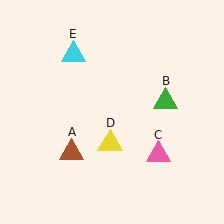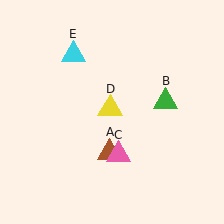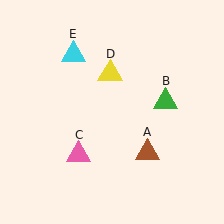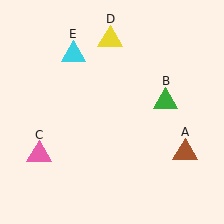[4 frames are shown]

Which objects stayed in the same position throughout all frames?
Green triangle (object B) and cyan triangle (object E) remained stationary.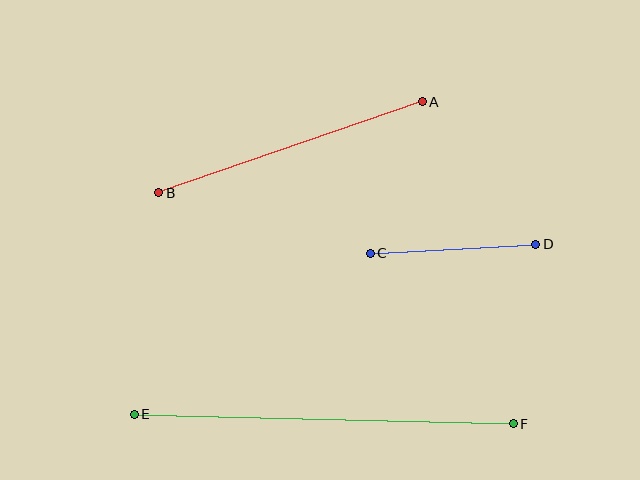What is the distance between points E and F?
The distance is approximately 379 pixels.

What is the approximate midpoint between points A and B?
The midpoint is at approximately (290, 147) pixels.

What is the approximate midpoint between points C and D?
The midpoint is at approximately (453, 249) pixels.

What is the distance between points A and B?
The distance is approximately 279 pixels.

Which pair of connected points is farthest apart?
Points E and F are farthest apart.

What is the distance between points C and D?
The distance is approximately 165 pixels.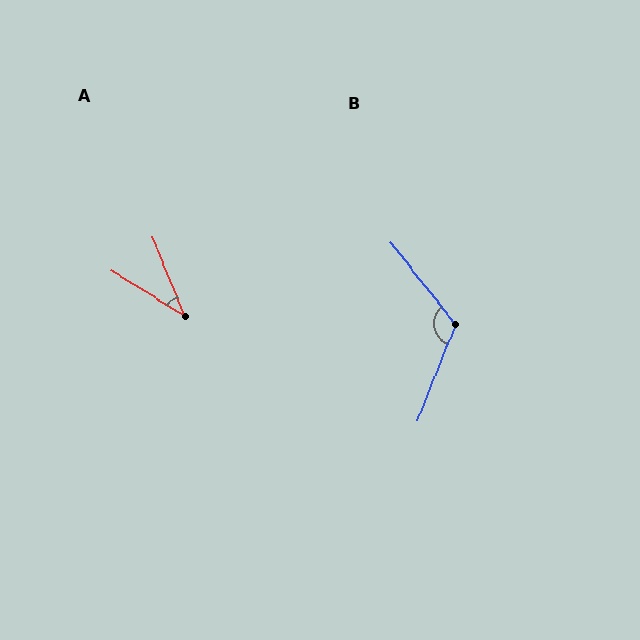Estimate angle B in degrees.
Approximately 120 degrees.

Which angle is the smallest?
A, at approximately 36 degrees.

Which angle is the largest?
B, at approximately 120 degrees.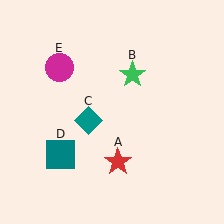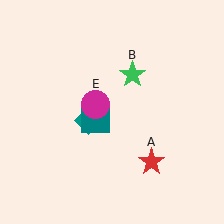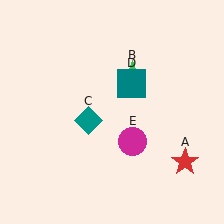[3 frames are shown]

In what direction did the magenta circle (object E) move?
The magenta circle (object E) moved down and to the right.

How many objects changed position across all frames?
3 objects changed position: red star (object A), teal square (object D), magenta circle (object E).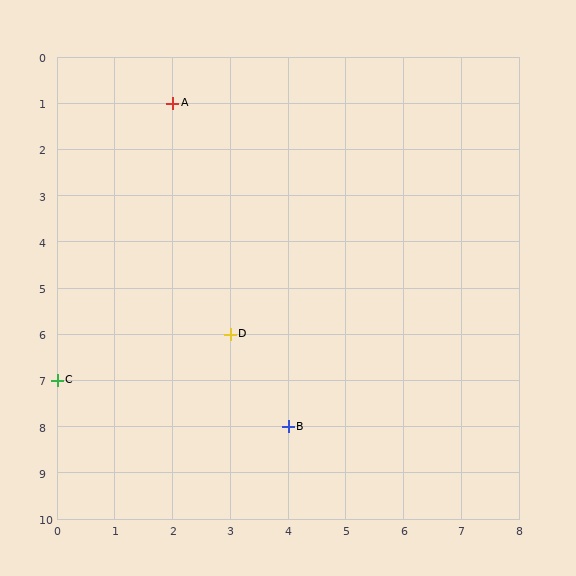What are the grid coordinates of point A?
Point A is at grid coordinates (2, 1).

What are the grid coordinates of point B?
Point B is at grid coordinates (4, 8).